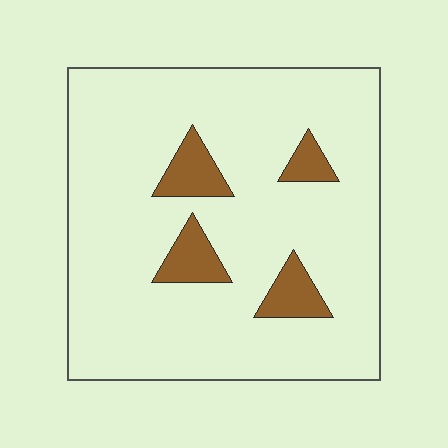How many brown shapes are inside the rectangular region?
4.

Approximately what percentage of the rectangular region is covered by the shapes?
Approximately 10%.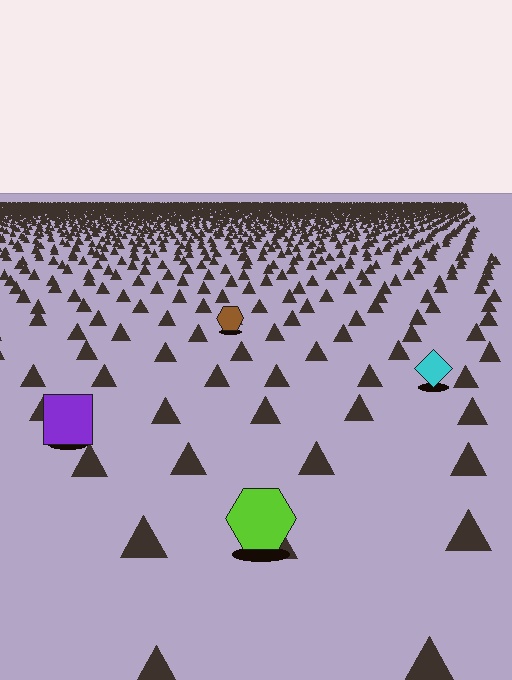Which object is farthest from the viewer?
The brown hexagon is farthest from the viewer. It appears smaller and the ground texture around it is denser.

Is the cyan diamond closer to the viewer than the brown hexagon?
Yes. The cyan diamond is closer — you can tell from the texture gradient: the ground texture is coarser near it.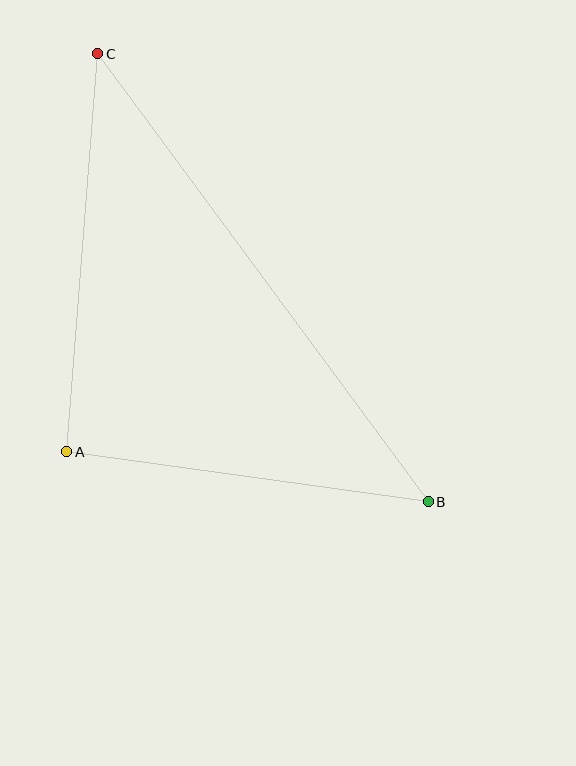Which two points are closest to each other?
Points A and B are closest to each other.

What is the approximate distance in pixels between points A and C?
The distance between A and C is approximately 399 pixels.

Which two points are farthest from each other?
Points B and C are farthest from each other.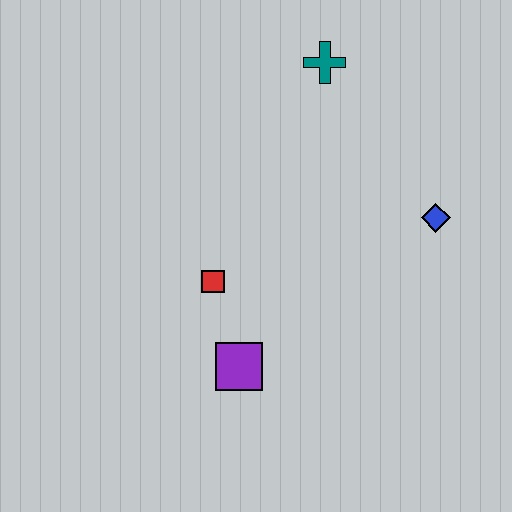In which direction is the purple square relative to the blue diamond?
The purple square is to the left of the blue diamond.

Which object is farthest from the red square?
The teal cross is farthest from the red square.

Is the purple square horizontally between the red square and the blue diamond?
Yes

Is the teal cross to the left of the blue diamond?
Yes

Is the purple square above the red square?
No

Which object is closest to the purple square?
The red square is closest to the purple square.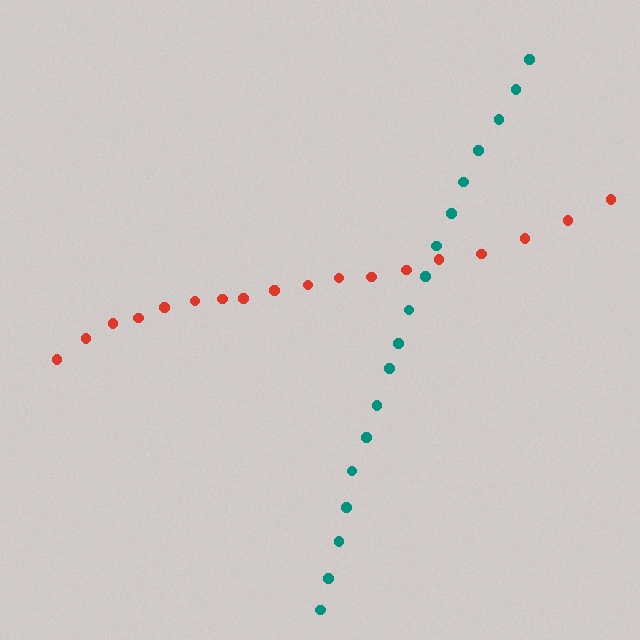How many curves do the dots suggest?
There are 2 distinct paths.